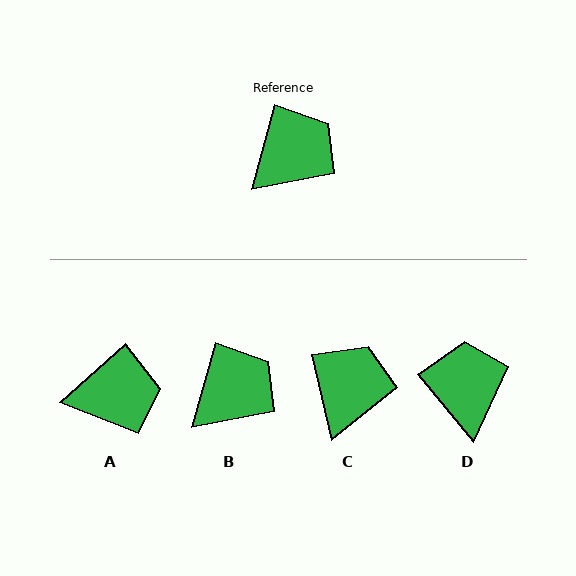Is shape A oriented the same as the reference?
No, it is off by about 33 degrees.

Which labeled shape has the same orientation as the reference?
B.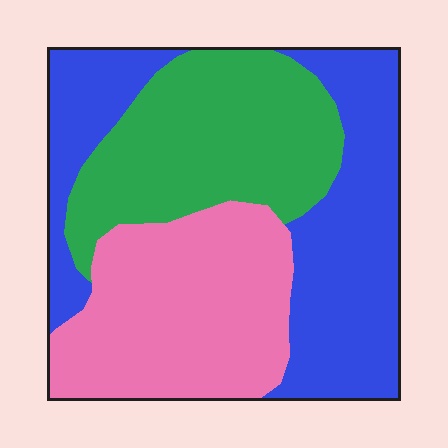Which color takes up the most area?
Blue, at roughly 40%.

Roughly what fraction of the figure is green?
Green covers around 30% of the figure.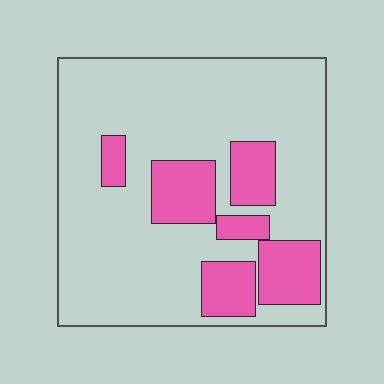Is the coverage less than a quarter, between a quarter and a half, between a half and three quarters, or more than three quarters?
Less than a quarter.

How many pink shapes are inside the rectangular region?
6.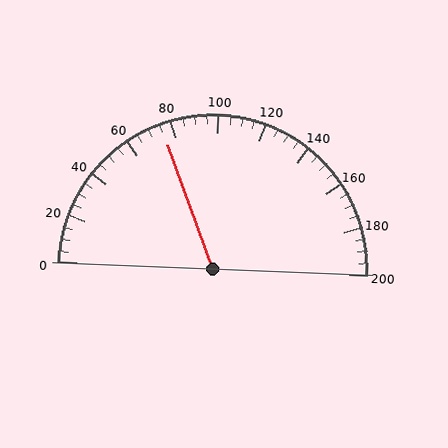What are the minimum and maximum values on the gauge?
The gauge ranges from 0 to 200.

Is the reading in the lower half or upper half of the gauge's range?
The reading is in the lower half of the range (0 to 200).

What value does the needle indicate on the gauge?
The needle indicates approximately 75.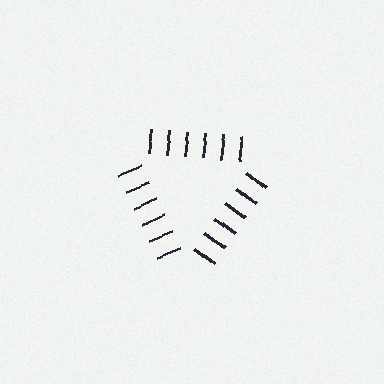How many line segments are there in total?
18 — 6 along each of the 3 edges.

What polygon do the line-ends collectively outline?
An illusory triangle — the line segments terminate on its edges but no continuous stroke is drawn.